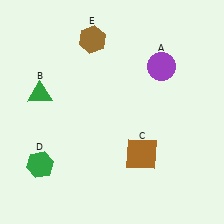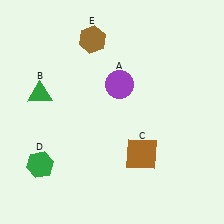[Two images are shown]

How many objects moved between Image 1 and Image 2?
1 object moved between the two images.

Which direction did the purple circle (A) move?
The purple circle (A) moved left.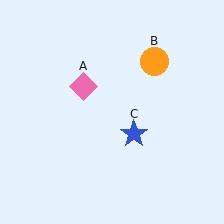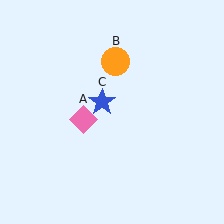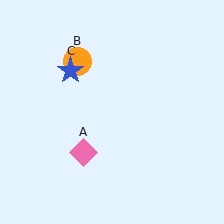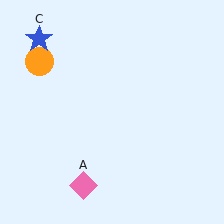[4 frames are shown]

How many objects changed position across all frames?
3 objects changed position: pink diamond (object A), orange circle (object B), blue star (object C).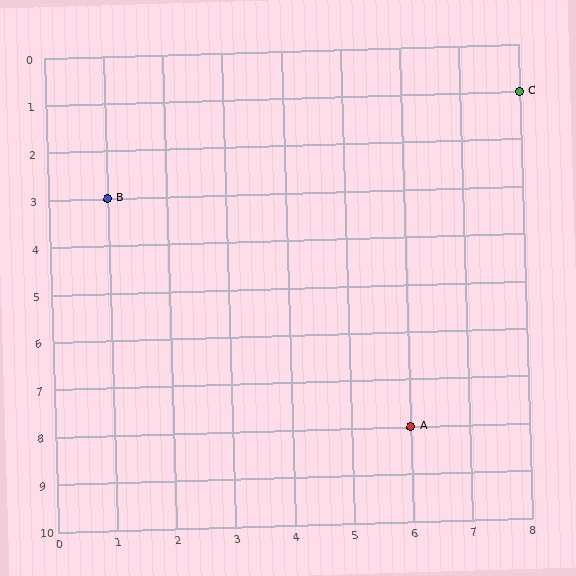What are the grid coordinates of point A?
Point A is at grid coordinates (6, 8).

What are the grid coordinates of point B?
Point B is at grid coordinates (1, 3).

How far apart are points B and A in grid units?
Points B and A are 5 columns and 5 rows apart (about 7.1 grid units diagonally).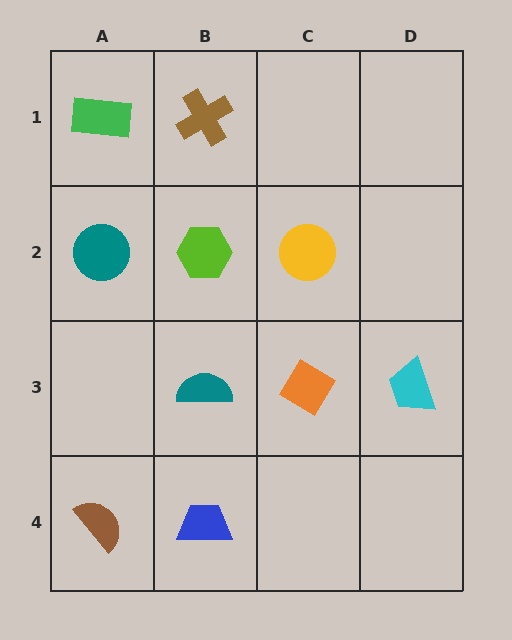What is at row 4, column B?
A blue trapezoid.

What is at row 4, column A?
A brown semicircle.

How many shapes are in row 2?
3 shapes.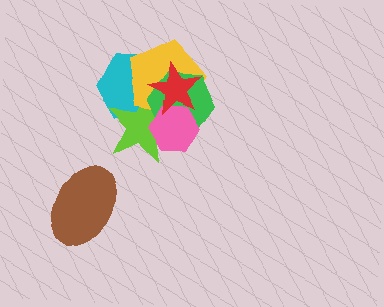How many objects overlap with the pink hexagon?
4 objects overlap with the pink hexagon.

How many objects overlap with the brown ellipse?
0 objects overlap with the brown ellipse.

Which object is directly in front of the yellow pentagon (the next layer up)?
The green hexagon is directly in front of the yellow pentagon.